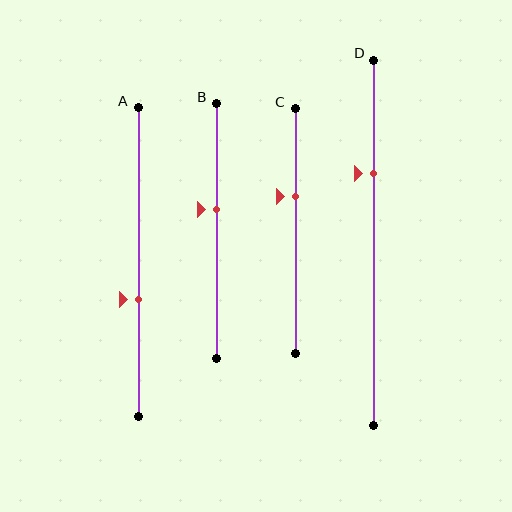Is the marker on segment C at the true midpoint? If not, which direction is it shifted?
No, the marker on segment C is shifted upward by about 14% of the segment length.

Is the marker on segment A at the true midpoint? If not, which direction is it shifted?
No, the marker on segment A is shifted downward by about 12% of the segment length.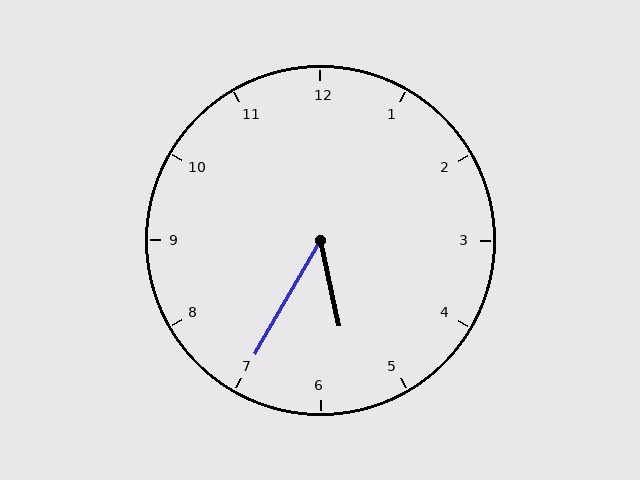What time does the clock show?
5:35.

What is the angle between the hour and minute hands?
Approximately 42 degrees.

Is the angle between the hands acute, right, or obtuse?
It is acute.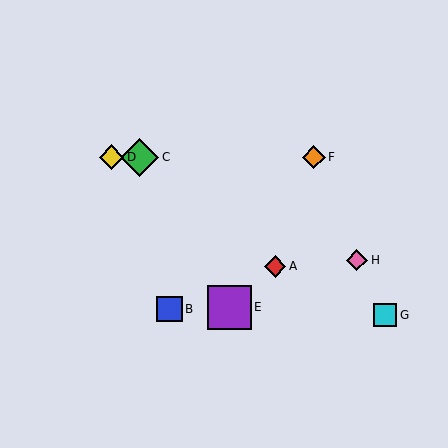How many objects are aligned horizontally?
3 objects (C, D, F) are aligned horizontally.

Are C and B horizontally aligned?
No, C is at y≈157 and B is at y≈309.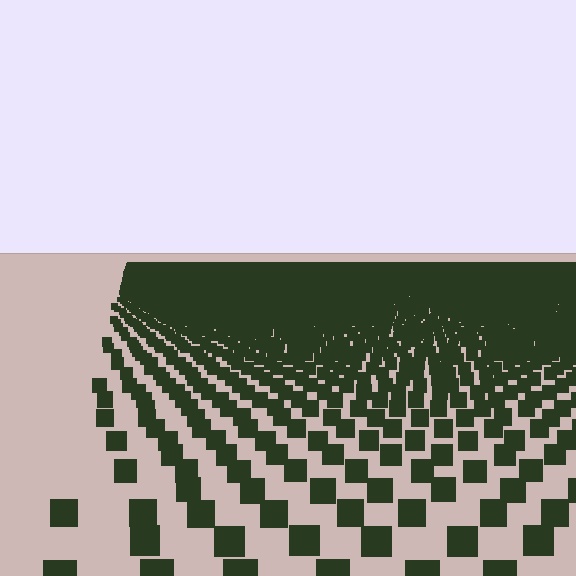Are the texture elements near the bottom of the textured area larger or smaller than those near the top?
Larger. Near the bottom, elements are closer to the viewer and appear at a bigger on-screen size.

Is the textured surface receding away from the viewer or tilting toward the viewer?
The surface is receding away from the viewer. Texture elements get smaller and denser toward the top.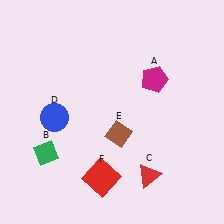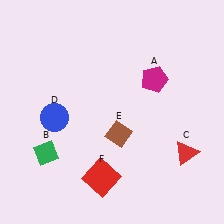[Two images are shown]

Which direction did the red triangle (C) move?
The red triangle (C) moved right.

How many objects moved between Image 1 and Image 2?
1 object moved between the two images.